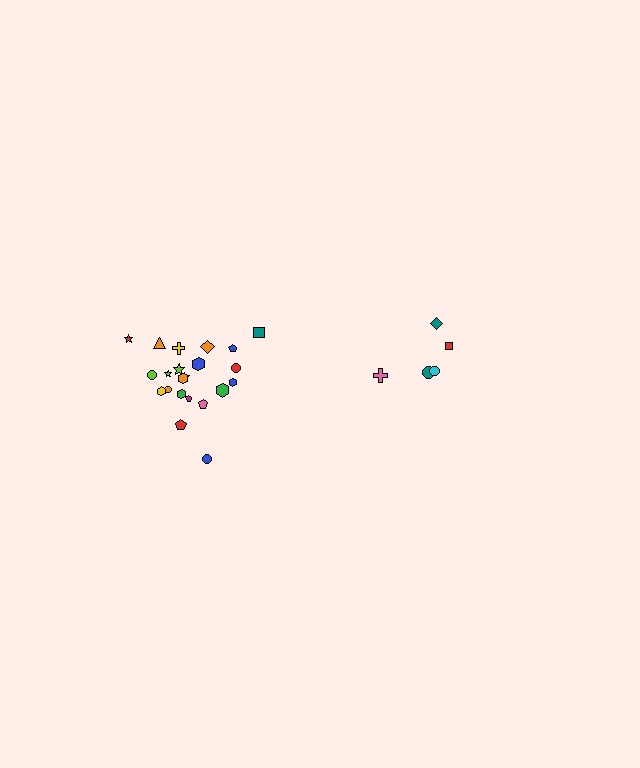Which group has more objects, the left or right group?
The left group.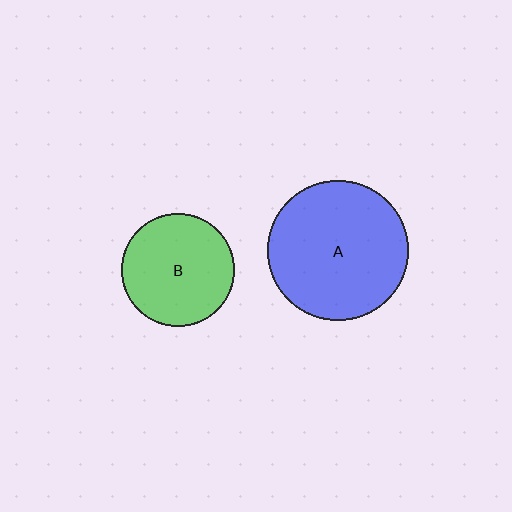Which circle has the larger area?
Circle A (blue).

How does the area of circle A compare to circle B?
Approximately 1.5 times.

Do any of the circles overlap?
No, none of the circles overlap.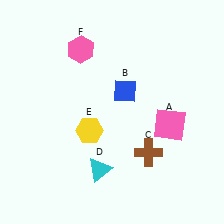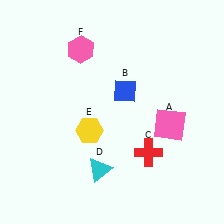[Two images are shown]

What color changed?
The cross (C) changed from brown in Image 1 to red in Image 2.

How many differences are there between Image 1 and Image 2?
There is 1 difference between the two images.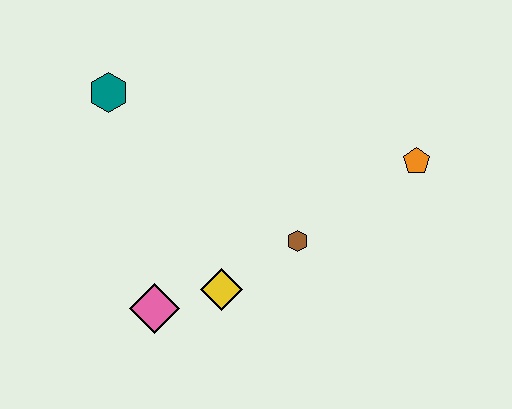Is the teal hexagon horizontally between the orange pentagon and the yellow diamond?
No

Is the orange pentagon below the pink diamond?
No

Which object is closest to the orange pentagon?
The brown hexagon is closest to the orange pentagon.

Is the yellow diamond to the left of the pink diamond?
No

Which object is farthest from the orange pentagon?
The teal hexagon is farthest from the orange pentagon.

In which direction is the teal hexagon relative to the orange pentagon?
The teal hexagon is to the left of the orange pentagon.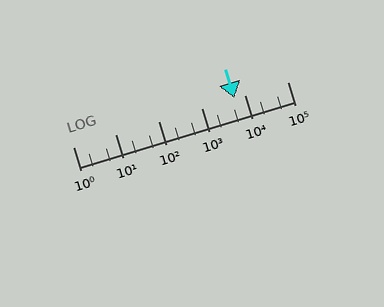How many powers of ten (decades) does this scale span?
The scale spans 5 decades, from 1 to 100000.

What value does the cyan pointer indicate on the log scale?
The pointer indicates approximately 5800.